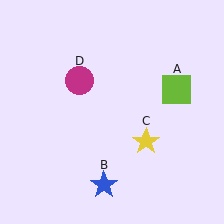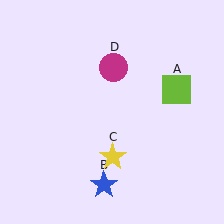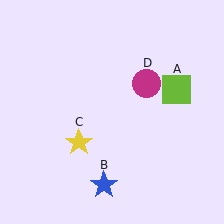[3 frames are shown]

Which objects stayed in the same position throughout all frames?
Lime square (object A) and blue star (object B) remained stationary.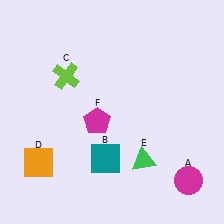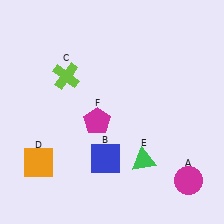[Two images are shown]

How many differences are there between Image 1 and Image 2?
There is 1 difference between the two images.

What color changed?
The square (B) changed from teal in Image 1 to blue in Image 2.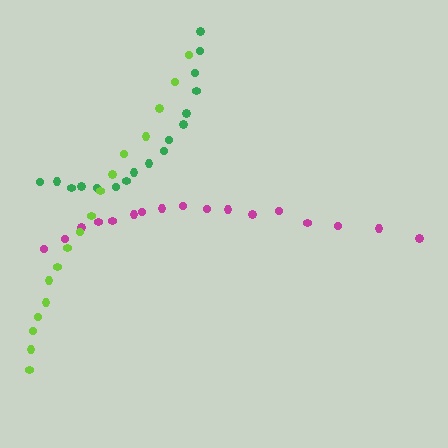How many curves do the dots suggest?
There are 3 distinct paths.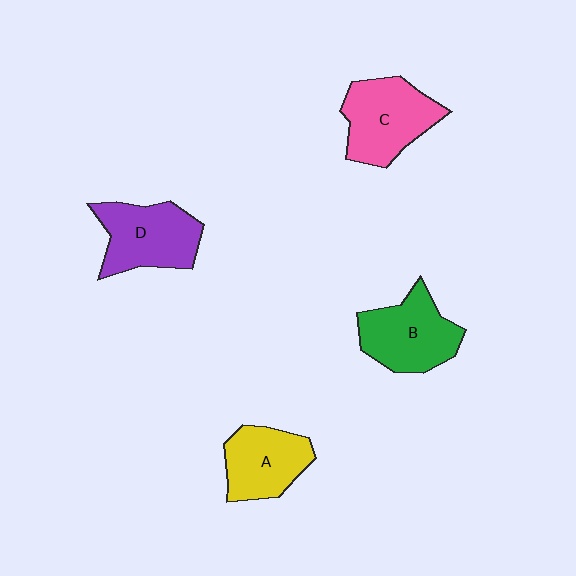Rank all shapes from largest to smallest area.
From largest to smallest: C (pink), D (purple), B (green), A (yellow).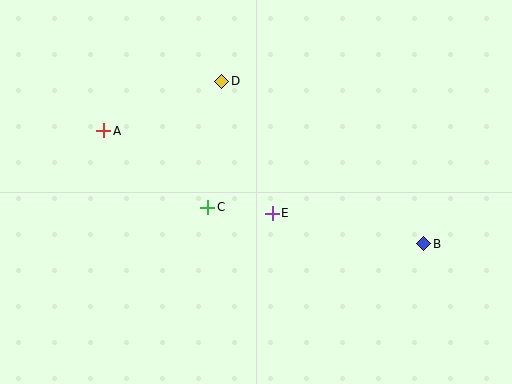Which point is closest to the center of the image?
Point E at (272, 213) is closest to the center.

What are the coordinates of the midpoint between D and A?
The midpoint between D and A is at (163, 106).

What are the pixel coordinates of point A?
Point A is at (104, 131).